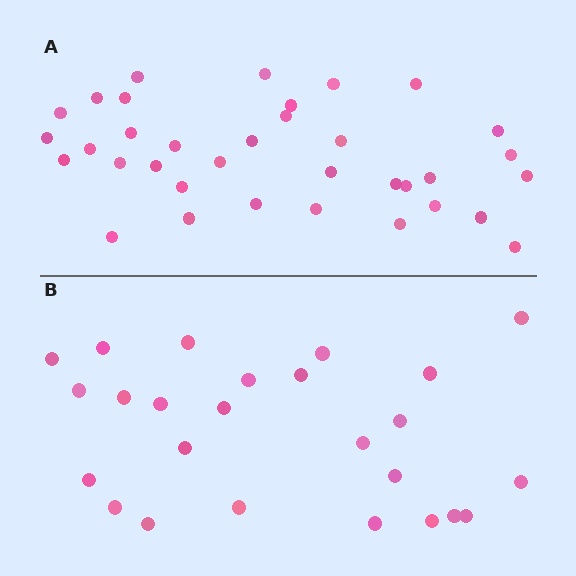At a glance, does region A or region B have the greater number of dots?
Region A (the top region) has more dots.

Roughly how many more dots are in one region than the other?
Region A has roughly 10 or so more dots than region B.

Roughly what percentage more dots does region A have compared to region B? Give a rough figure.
About 40% more.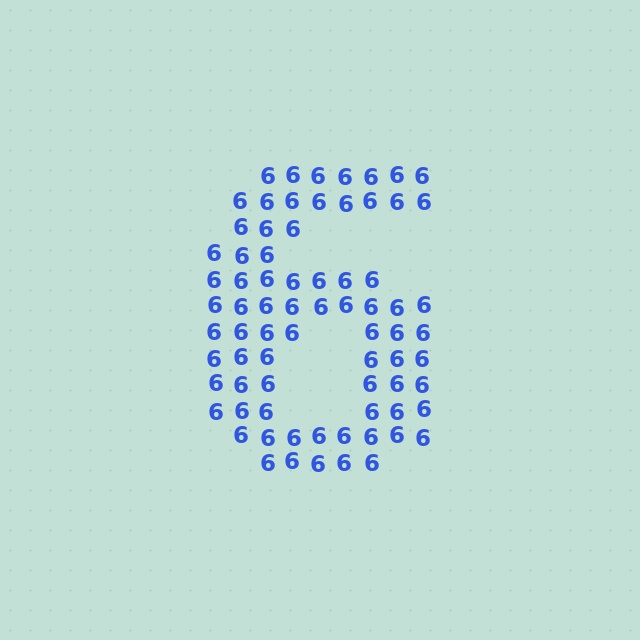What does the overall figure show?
The overall figure shows the digit 6.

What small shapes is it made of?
It is made of small digit 6's.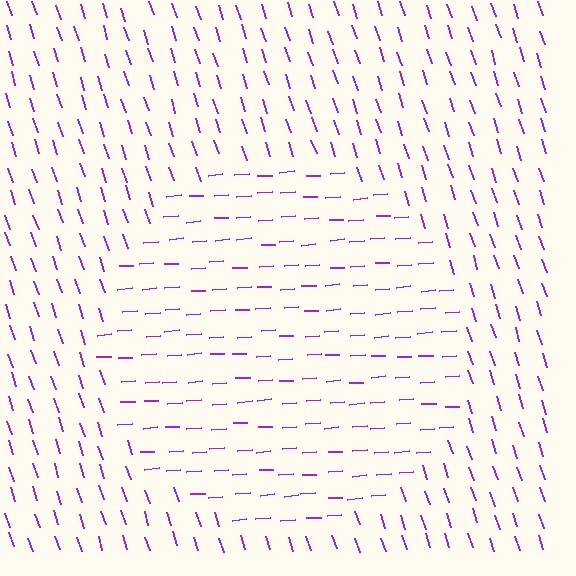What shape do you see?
I see a circle.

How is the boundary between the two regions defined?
The boundary is defined purely by a change in line orientation (approximately 76 degrees difference). All lines are the same color and thickness.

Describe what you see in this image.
The image is filled with small purple line segments. A circle region in the image has lines oriented differently from the surrounding lines, creating a visible texture boundary.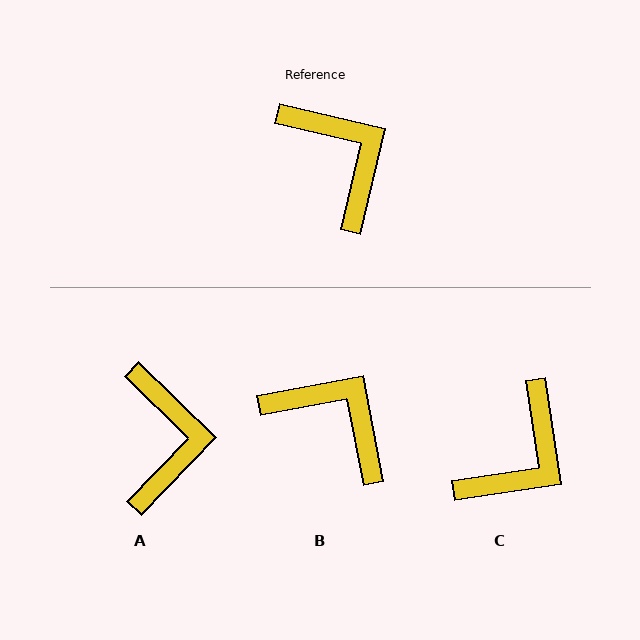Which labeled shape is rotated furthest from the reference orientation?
C, about 68 degrees away.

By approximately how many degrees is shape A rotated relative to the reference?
Approximately 31 degrees clockwise.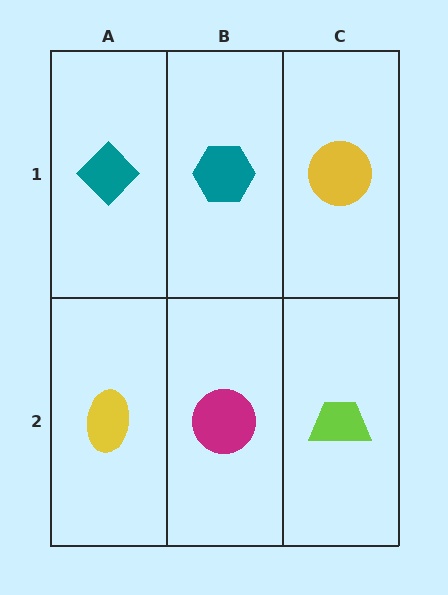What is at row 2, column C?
A lime trapezoid.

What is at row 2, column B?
A magenta circle.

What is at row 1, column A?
A teal diamond.